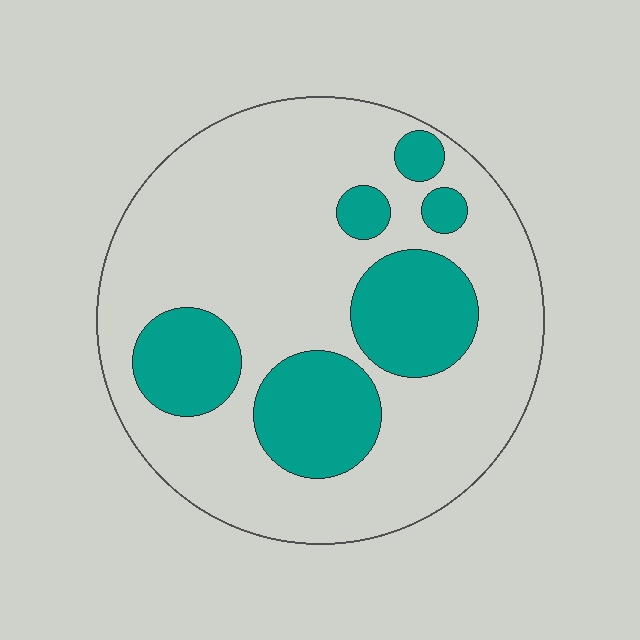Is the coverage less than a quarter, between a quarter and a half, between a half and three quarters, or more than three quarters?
Between a quarter and a half.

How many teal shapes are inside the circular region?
6.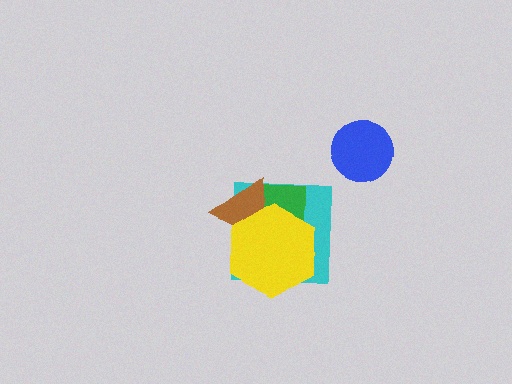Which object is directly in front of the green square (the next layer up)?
The brown triangle is directly in front of the green square.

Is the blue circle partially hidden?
No, no other shape covers it.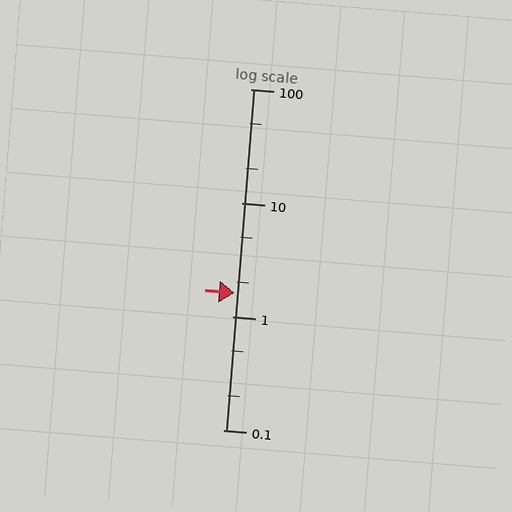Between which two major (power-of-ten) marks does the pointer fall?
The pointer is between 1 and 10.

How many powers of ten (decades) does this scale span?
The scale spans 3 decades, from 0.1 to 100.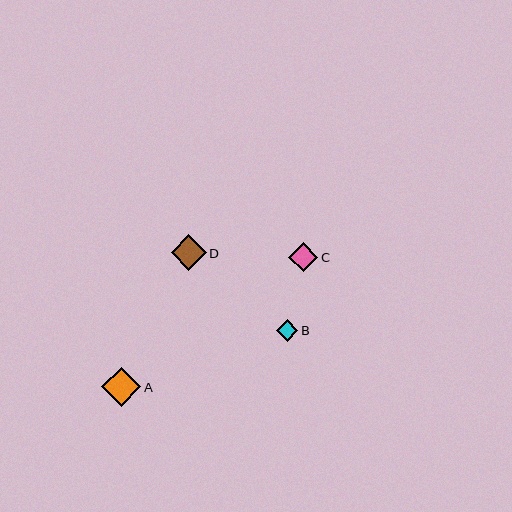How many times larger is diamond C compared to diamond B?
Diamond C is approximately 1.3 times the size of diamond B.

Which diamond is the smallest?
Diamond B is the smallest with a size of approximately 22 pixels.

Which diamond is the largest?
Diamond A is the largest with a size of approximately 39 pixels.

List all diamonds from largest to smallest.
From largest to smallest: A, D, C, B.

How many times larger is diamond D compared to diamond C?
Diamond D is approximately 1.2 times the size of diamond C.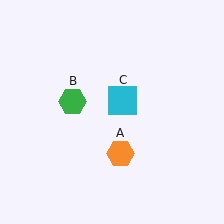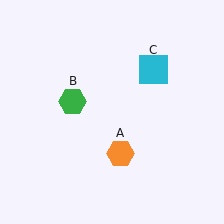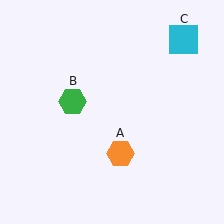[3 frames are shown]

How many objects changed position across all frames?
1 object changed position: cyan square (object C).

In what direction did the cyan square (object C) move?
The cyan square (object C) moved up and to the right.